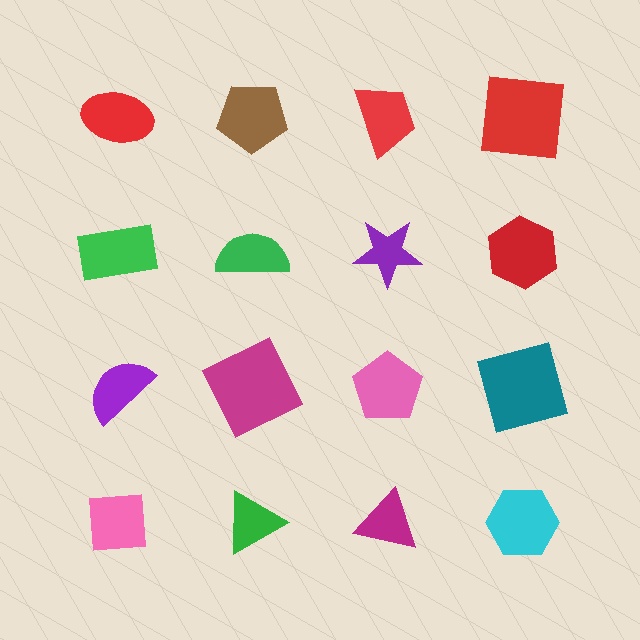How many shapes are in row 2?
4 shapes.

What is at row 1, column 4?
A red square.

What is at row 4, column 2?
A green triangle.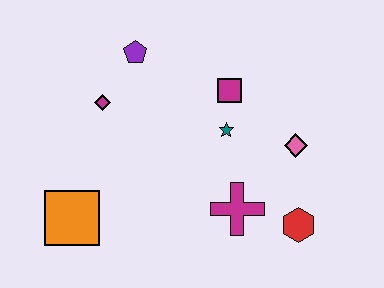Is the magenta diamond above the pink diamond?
Yes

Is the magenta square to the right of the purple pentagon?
Yes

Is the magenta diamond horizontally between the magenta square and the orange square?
Yes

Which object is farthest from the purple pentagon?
The red hexagon is farthest from the purple pentagon.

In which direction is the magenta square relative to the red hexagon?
The magenta square is above the red hexagon.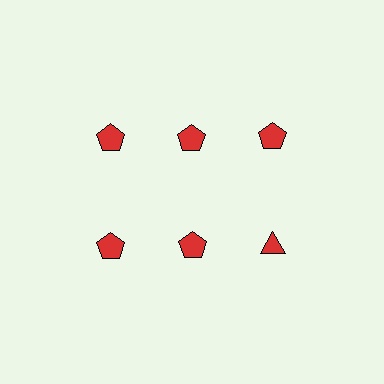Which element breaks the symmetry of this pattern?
The red triangle in the second row, center column breaks the symmetry. All other shapes are red pentagons.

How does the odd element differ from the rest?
It has a different shape: triangle instead of pentagon.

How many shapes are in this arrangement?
There are 6 shapes arranged in a grid pattern.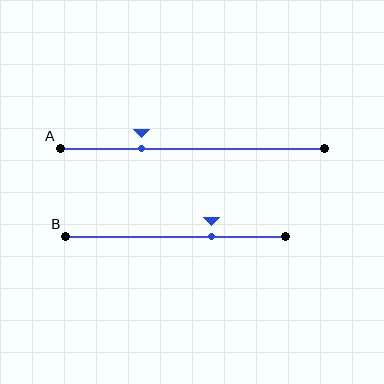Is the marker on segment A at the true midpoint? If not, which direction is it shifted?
No, the marker on segment A is shifted to the left by about 19% of the segment length.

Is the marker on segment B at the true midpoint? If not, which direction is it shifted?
No, the marker on segment B is shifted to the right by about 16% of the segment length.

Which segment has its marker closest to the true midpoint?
Segment B has its marker closest to the true midpoint.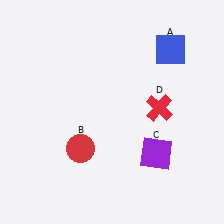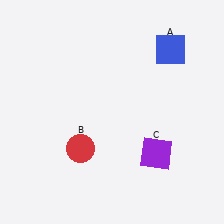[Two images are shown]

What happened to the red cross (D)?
The red cross (D) was removed in Image 2. It was in the top-right area of Image 1.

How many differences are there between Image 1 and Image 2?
There is 1 difference between the two images.